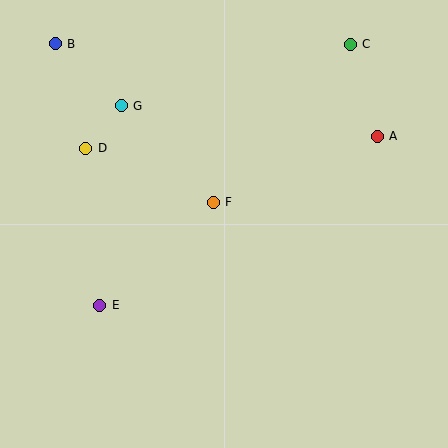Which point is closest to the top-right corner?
Point C is closest to the top-right corner.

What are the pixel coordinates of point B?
Point B is at (55, 44).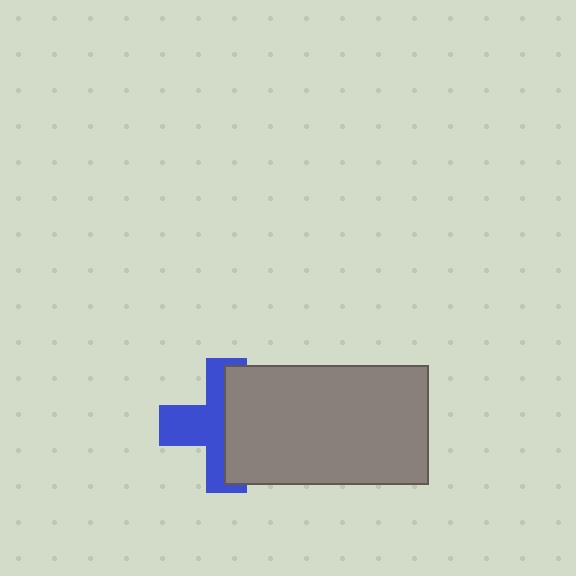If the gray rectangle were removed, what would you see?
You would see the complete blue cross.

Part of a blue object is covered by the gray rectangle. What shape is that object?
It is a cross.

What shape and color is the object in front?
The object in front is a gray rectangle.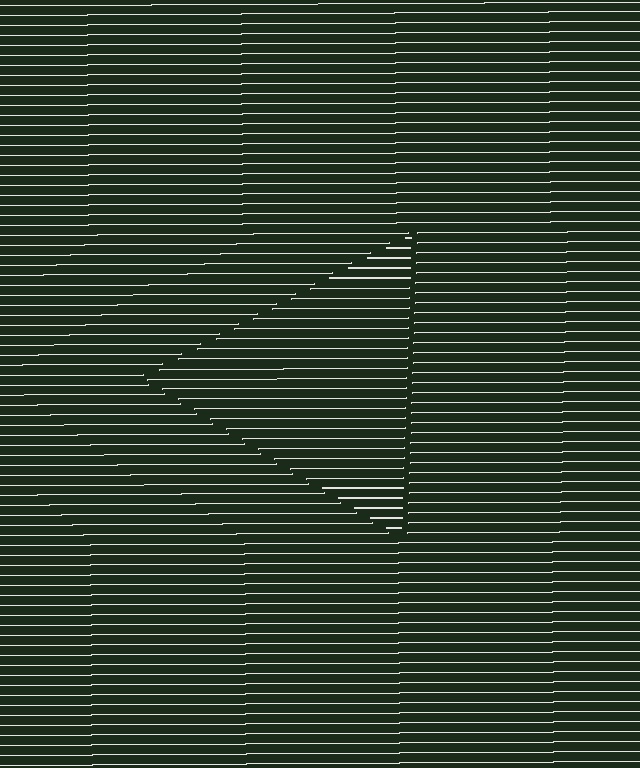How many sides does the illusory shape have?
3 sides — the line-ends trace a triangle.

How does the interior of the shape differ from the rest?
The interior of the shape contains the same grating, shifted by half a period — the contour is defined by the phase discontinuity where line-ends from the inner and outer gratings abut.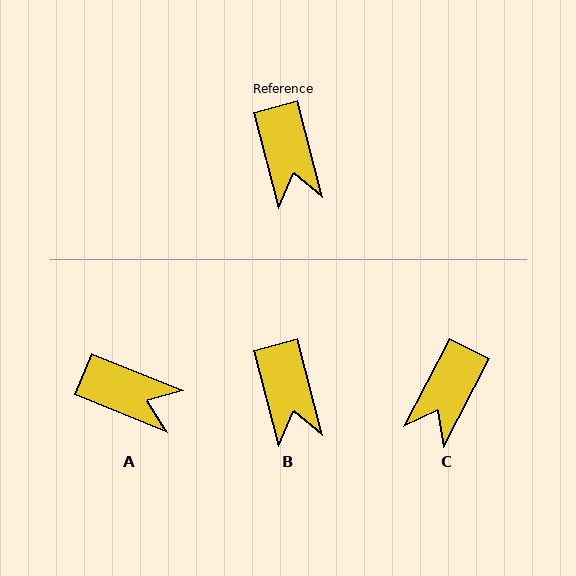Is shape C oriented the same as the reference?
No, it is off by about 42 degrees.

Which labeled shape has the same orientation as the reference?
B.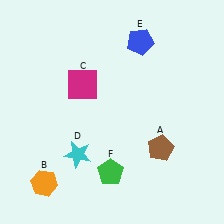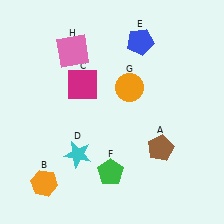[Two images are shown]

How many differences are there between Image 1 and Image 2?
There are 2 differences between the two images.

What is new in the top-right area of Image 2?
An orange circle (G) was added in the top-right area of Image 2.